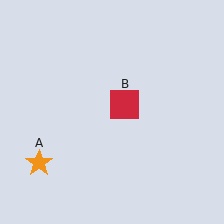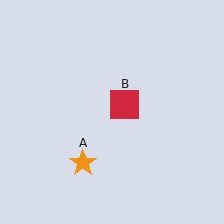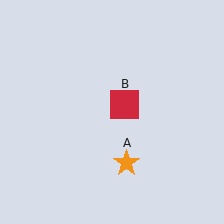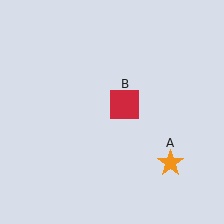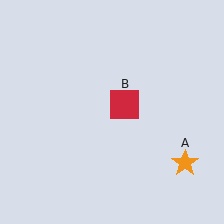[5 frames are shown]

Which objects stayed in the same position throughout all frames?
Red square (object B) remained stationary.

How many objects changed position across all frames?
1 object changed position: orange star (object A).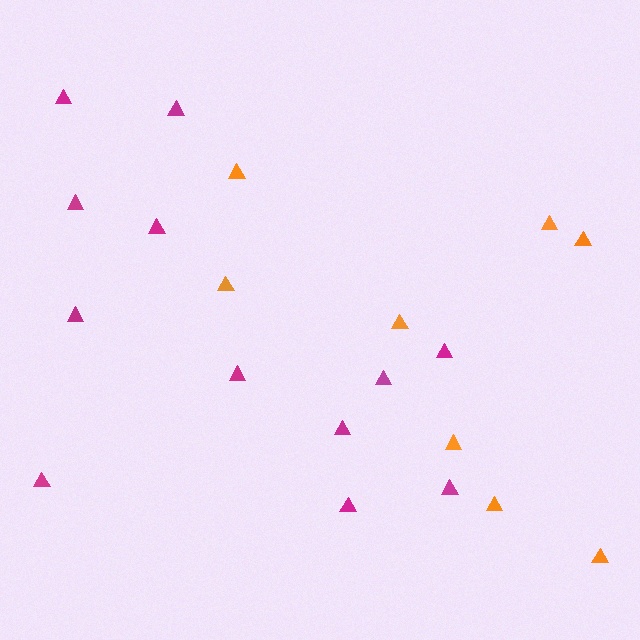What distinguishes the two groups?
There are 2 groups: one group of orange triangles (8) and one group of magenta triangles (12).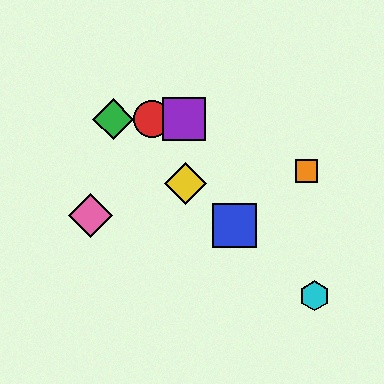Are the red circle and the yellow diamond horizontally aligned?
No, the red circle is at y≈119 and the yellow diamond is at y≈183.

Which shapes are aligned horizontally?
The red circle, the green diamond, the purple square are aligned horizontally.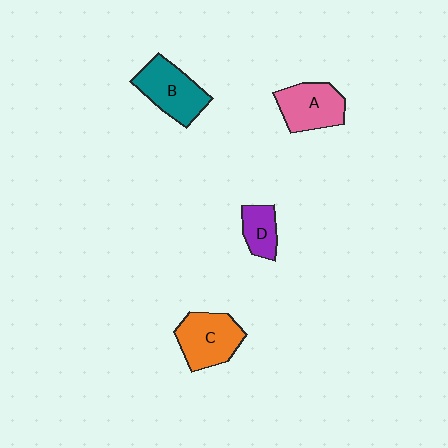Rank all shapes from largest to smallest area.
From largest to smallest: B (teal), C (orange), A (pink), D (purple).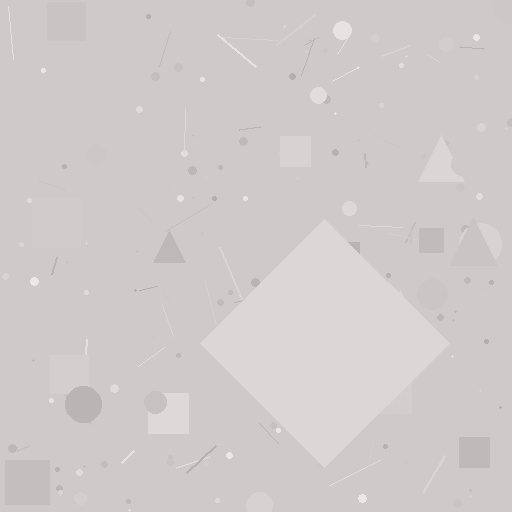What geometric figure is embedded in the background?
A diamond is embedded in the background.